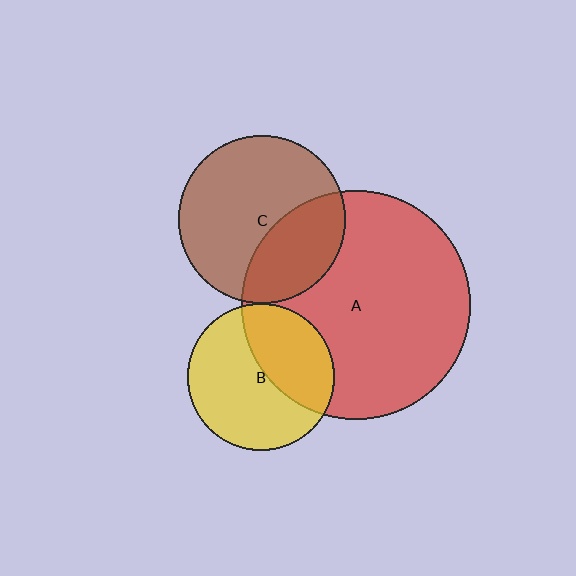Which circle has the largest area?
Circle A (red).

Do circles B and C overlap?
Yes.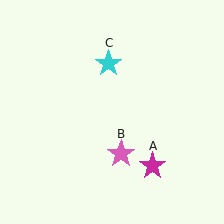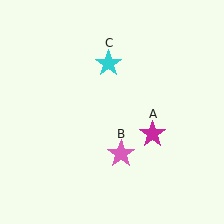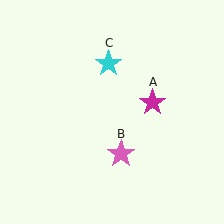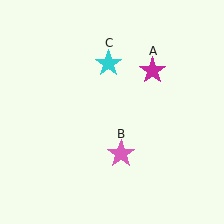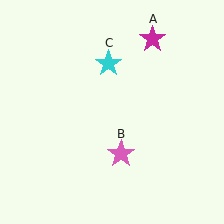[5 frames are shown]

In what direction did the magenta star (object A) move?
The magenta star (object A) moved up.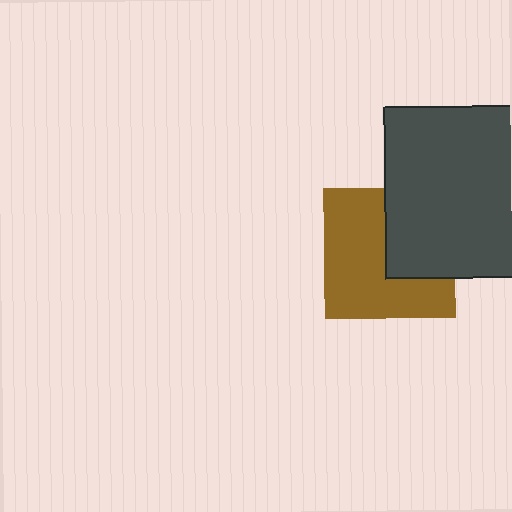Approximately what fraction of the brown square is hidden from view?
Roughly 38% of the brown square is hidden behind the dark gray square.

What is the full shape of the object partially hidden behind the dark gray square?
The partially hidden object is a brown square.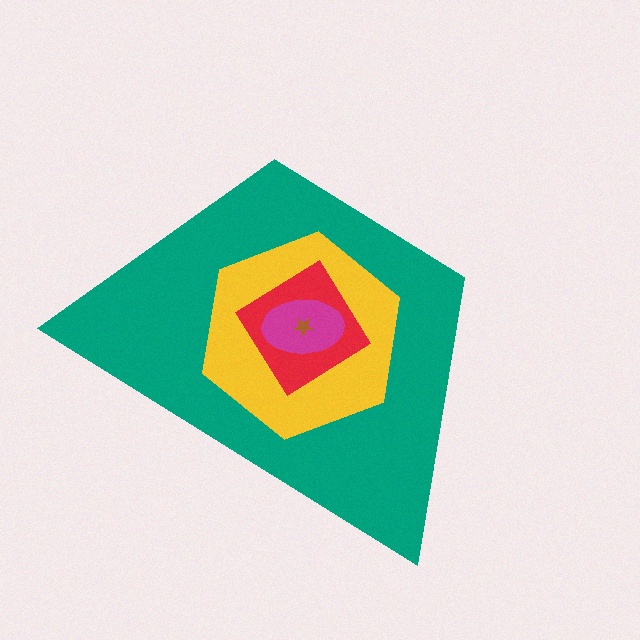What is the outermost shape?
The teal trapezoid.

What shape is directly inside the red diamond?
The magenta ellipse.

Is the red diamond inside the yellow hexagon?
Yes.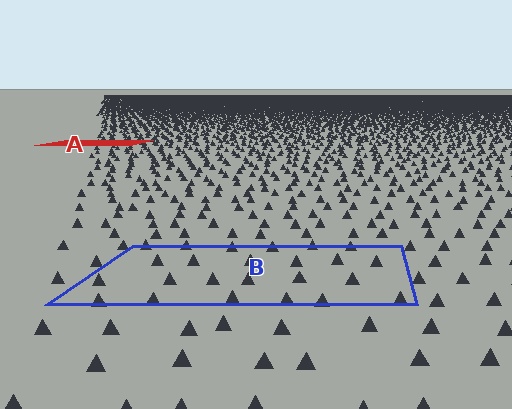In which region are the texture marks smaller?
The texture marks are smaller in region A, because it is farther away.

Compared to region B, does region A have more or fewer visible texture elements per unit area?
Region A has more texture elements per unit area — they are packed more densely because it is farther away.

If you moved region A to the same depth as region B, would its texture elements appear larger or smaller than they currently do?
They would appear larger. At a closer depth, the same texture elements are projected at a bigger on-screen size.